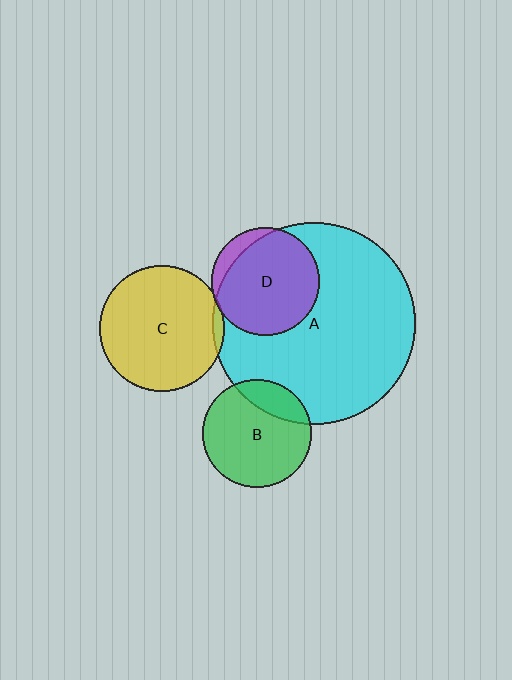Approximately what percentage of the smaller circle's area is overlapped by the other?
Approximately 5%.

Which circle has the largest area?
Circle A (cyan).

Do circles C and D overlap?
Yes.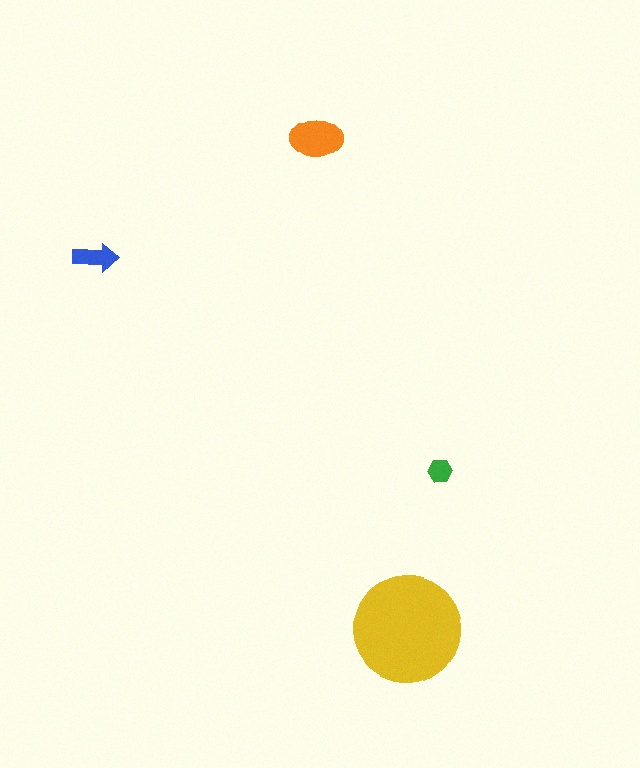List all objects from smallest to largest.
The green hexagon, the blue arrow, the orange ellipse, the yellow circle.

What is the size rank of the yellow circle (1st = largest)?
1st.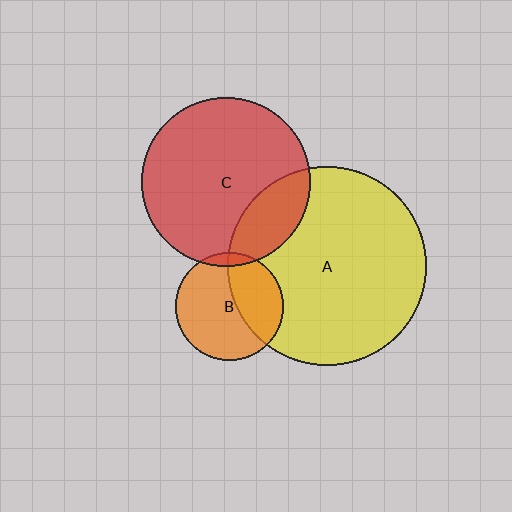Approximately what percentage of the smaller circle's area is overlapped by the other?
Approximately 5%.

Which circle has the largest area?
Circle A (yellow).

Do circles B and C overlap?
Yes.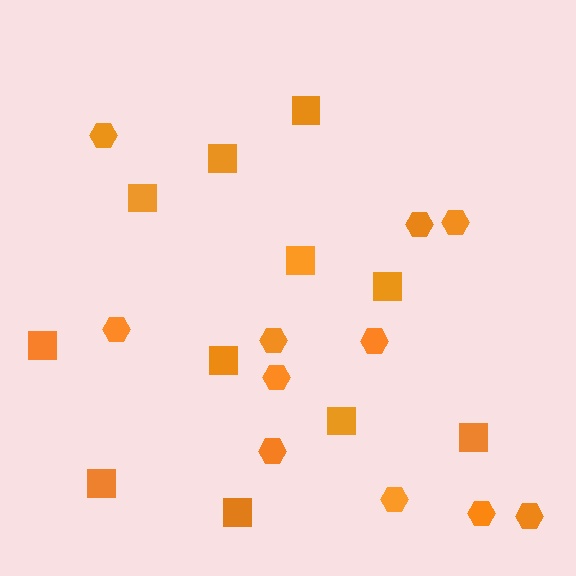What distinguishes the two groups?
There are 2 groups: one group of squares (11) and one group of hexagons (11).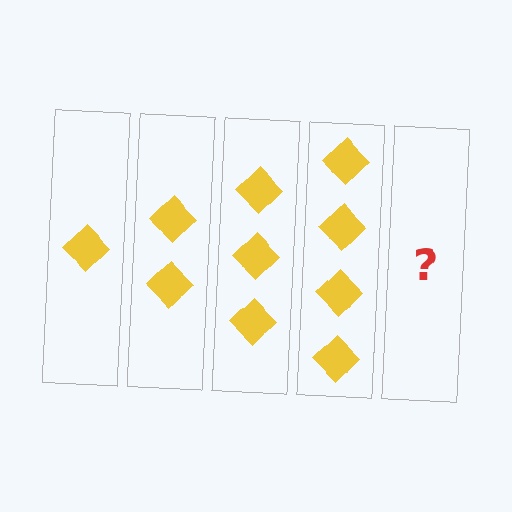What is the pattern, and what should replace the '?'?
The pattern is that each step adds one more diamond. The '?' should be 5 diamonds.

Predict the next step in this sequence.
The next step is 5 diamonds.